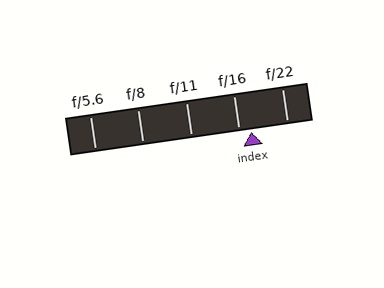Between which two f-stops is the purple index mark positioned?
The index mark is between f/16 and f/22.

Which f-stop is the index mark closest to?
The index mark is closest to f/16.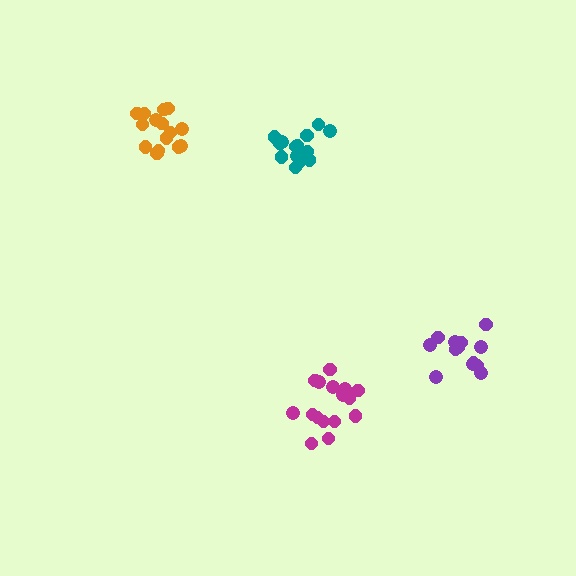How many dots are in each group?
Group 1: 13 dots, Group 2: 16 dots, Group 3: 14 dots, Group 4: 15 dots (58 total).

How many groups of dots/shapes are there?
There are 4 groups.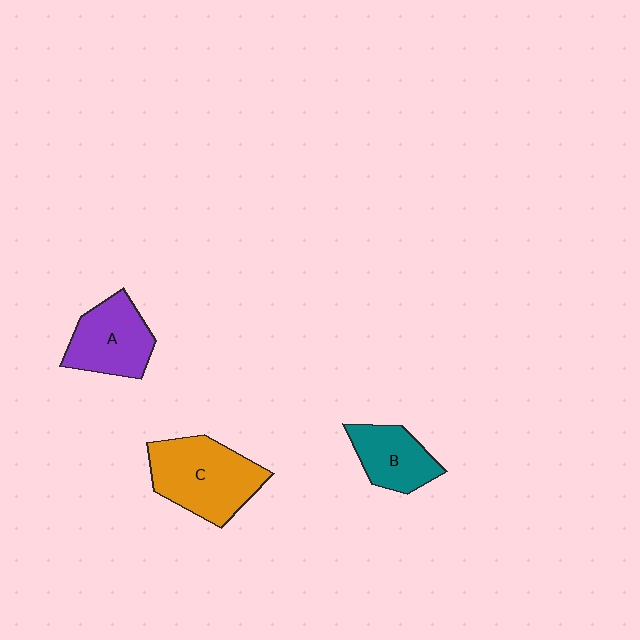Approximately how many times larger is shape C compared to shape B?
Approximately 1.6 times.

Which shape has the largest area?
Shape C (orange).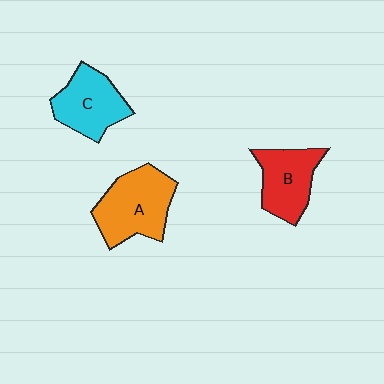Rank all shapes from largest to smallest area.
From largest to smallest: A (orange), C (cyan), B (red).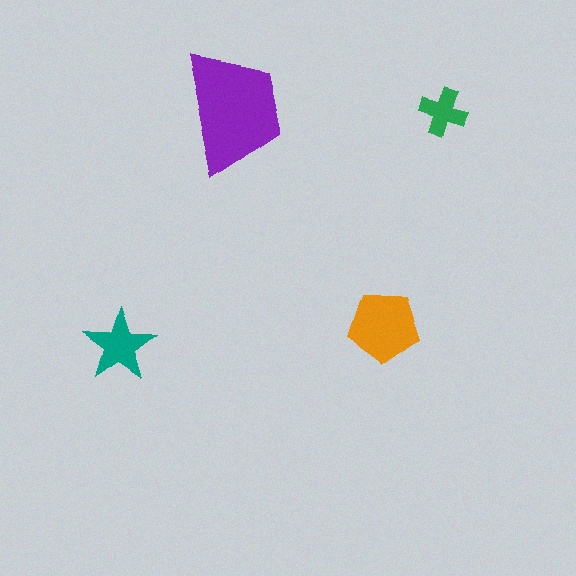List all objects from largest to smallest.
The purple trapezoid, the orange pentagon, the teal star, the green cross.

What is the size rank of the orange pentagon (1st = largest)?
2nd.